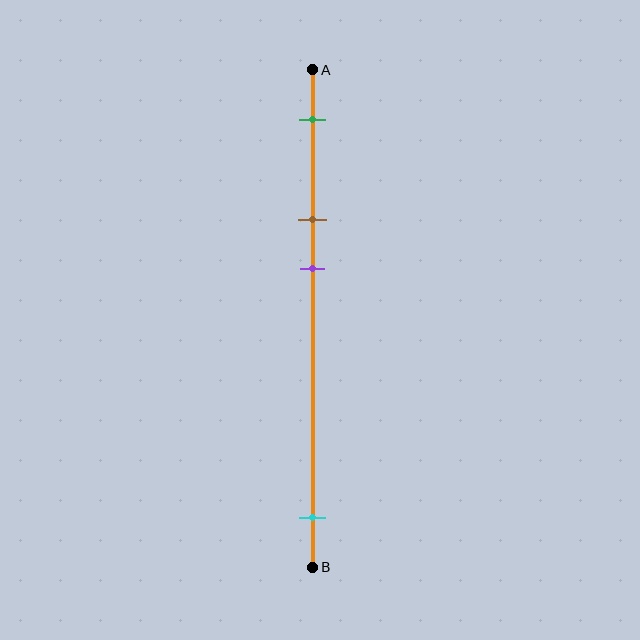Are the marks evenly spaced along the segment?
No, the marks are not evenly spaced.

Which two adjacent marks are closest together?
The brown and purple marks are the closest adjacent pair.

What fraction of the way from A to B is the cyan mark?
The cyan mark is approximately 90% (0.9) of the way from A to B.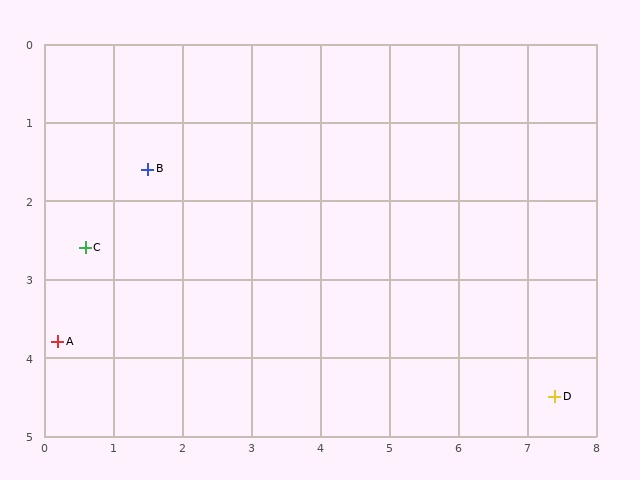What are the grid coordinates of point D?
Point D is at approximately (7.4, 4.5).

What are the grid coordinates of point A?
Point A is at approximately (0.2, 3.8).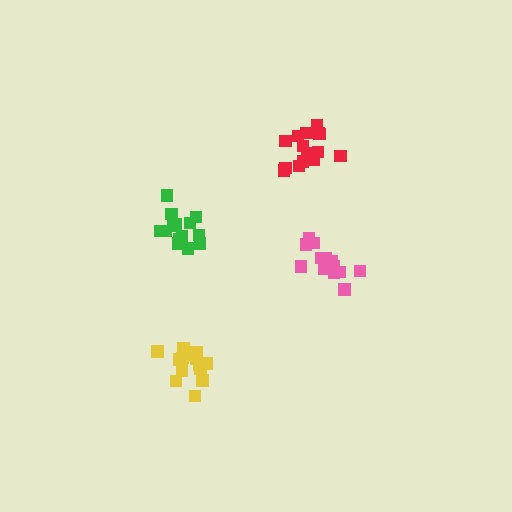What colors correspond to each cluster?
The clusters are colored: pink, yellow, red, green.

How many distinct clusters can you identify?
There are 4 distinct clusters.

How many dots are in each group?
Group 1: 13 dots, Group 2: 14 dots, Group 3: 17 dots, Group 4: 14 dots (58 total).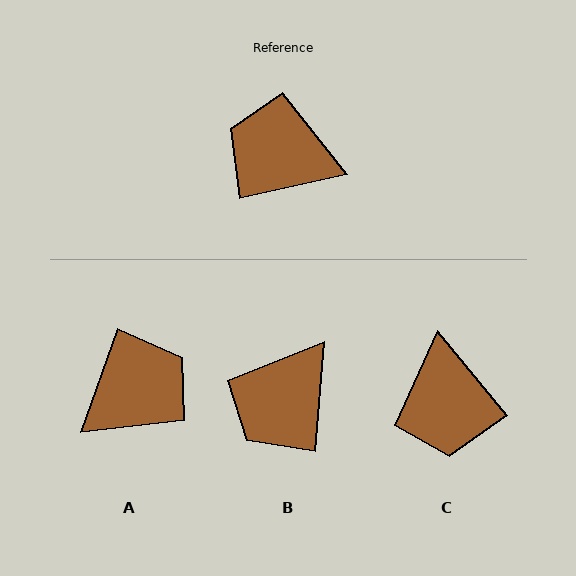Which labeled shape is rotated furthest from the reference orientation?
A, about 122 degrees away.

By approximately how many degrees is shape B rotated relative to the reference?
Approximately 73 degrees counter-clockwise.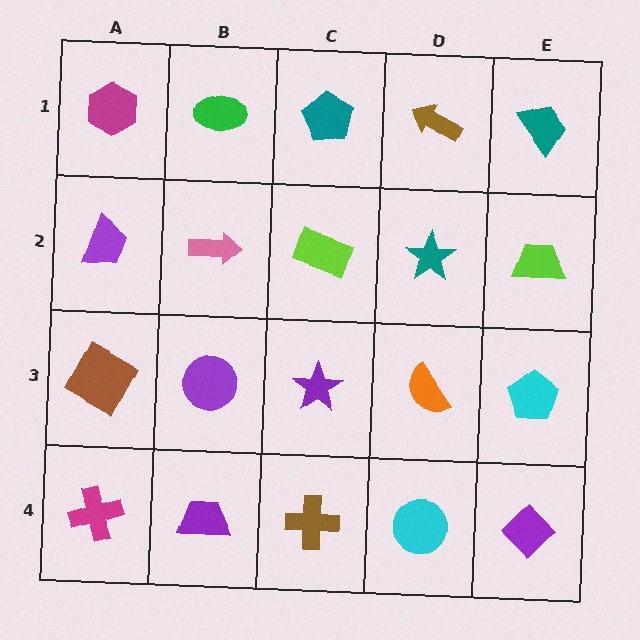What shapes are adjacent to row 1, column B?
A pink arrow (row 2, column B), a magenta hexagon (row 1, column A), a teal pentagon (row 1, column C).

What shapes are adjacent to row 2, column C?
A teal pentagon (row 1, column C), a purple star (row 3, column C), a pink arrow (row 2, column B), a teal star (row 2, column D).